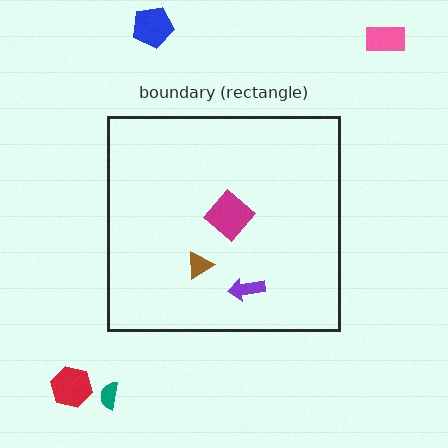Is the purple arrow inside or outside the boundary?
Inside.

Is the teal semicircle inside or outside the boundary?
Outside.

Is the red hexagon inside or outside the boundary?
Outside.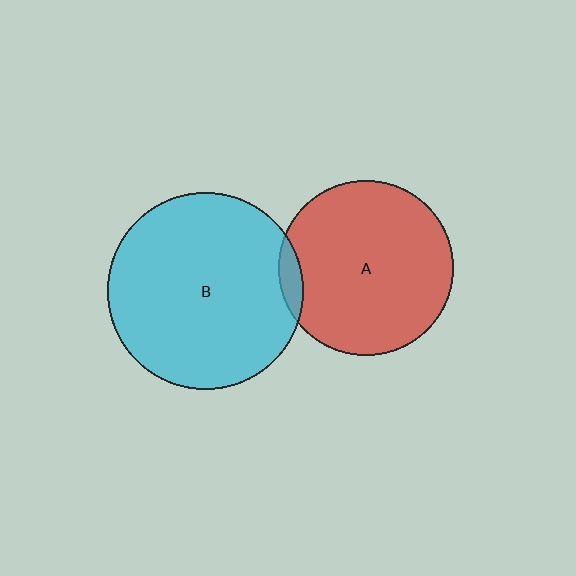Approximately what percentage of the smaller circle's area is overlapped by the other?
Approximately 5%.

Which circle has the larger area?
Circle B (cyan).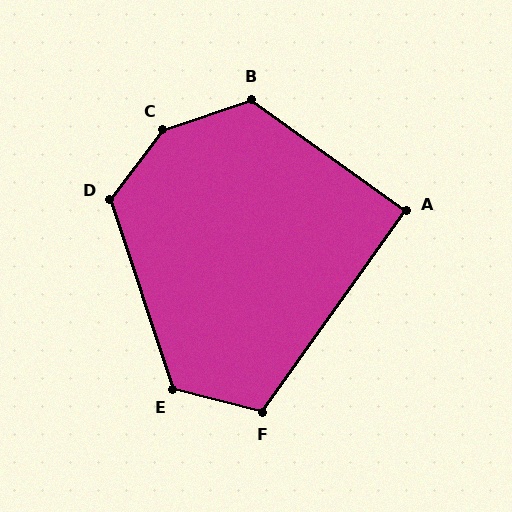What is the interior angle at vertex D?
Approximately 124 degrees (obtuse).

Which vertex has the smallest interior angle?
A, at approximately 90 degrees.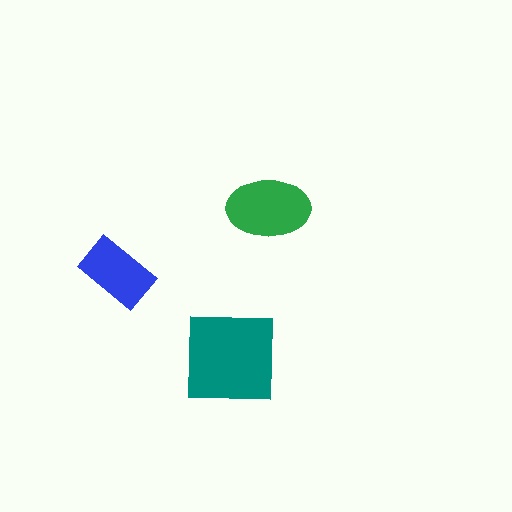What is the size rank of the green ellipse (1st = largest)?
2nd.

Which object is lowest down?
The teal square is bottommost.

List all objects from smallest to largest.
The blue rectangle, the green ellipse, the teal square.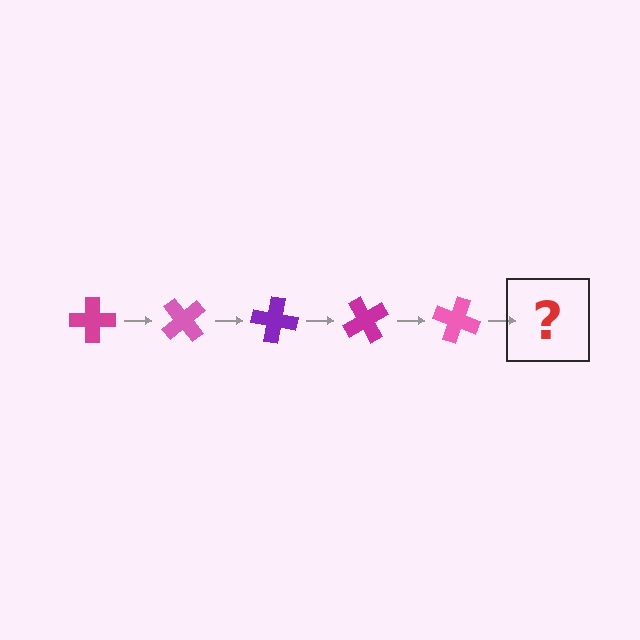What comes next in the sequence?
The next element should be a purple cross, rotated 250 degrees from the start.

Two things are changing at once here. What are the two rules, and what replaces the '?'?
The two rules are that it rotates 50 degrees each step and the color cycles through magenta, pink, and purple. The '?' should be a purple cross, rotated 250 degrees from the start.